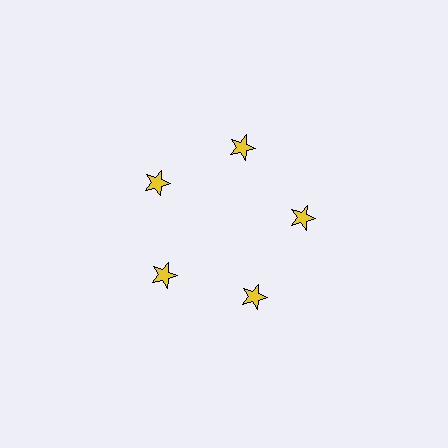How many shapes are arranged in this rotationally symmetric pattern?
There are 5 shapes, arranged in 5 groups of 1.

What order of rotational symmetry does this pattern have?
This pattern has 5-fold rotational symmetry.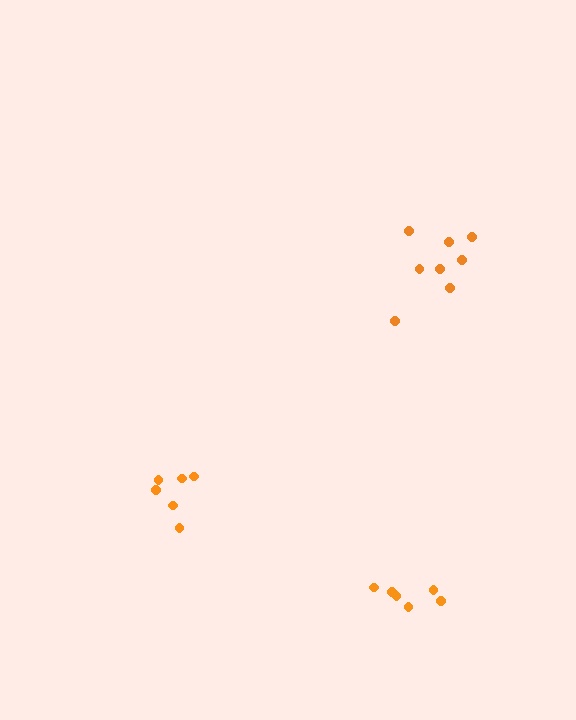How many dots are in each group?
Group 1: 8 dots, Group 2: 6 dots, Group 3: 6 dots (20 total).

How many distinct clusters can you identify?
There are 3 distinct clusters.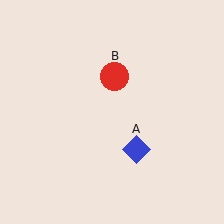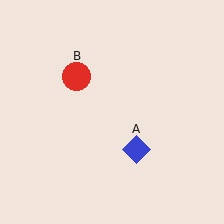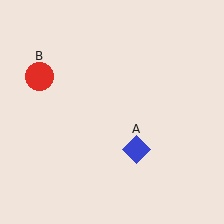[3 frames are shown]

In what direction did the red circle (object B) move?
The red circle (object B) moved left.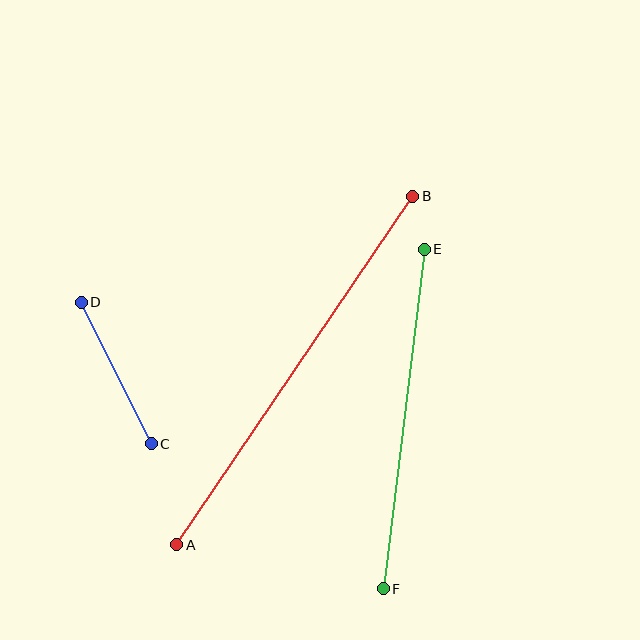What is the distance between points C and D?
The distance is approximately 158 pixels.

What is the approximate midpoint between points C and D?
The midpoint is at approximately (116, 373) pixels.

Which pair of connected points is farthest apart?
Points A and B are farthest apart.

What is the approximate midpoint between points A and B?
The midpoint is at approximately (295, 371) pixels.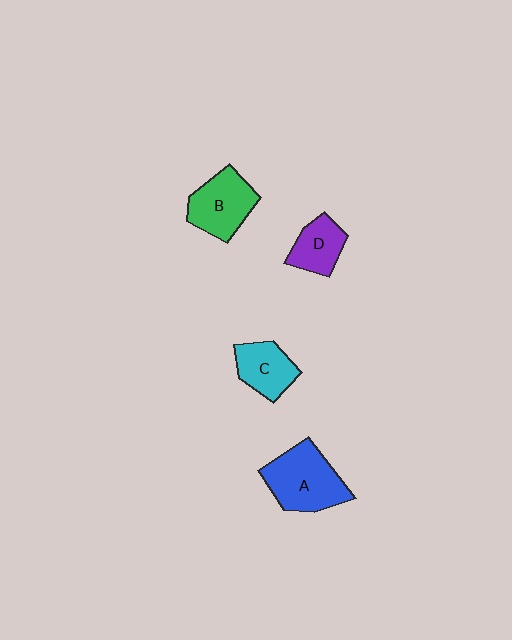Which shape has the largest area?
Shape A (blue).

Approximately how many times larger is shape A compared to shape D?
Approximately 1.7 times.